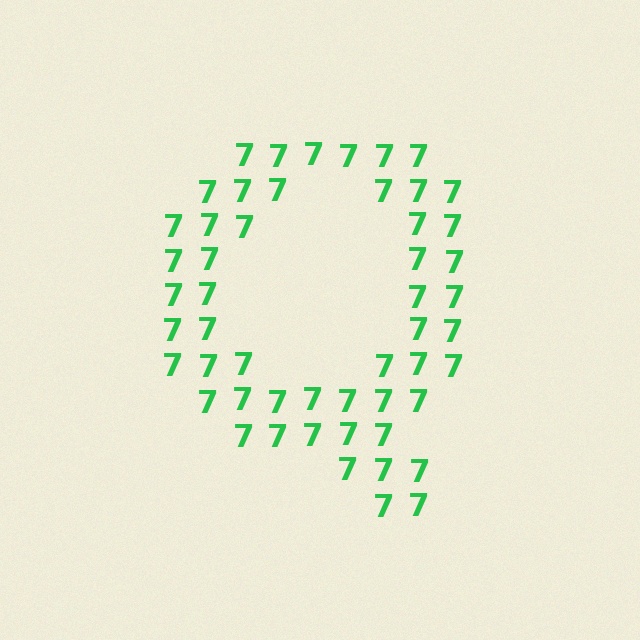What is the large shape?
The large shape is the letter Q.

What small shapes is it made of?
It is made of small digit 7's.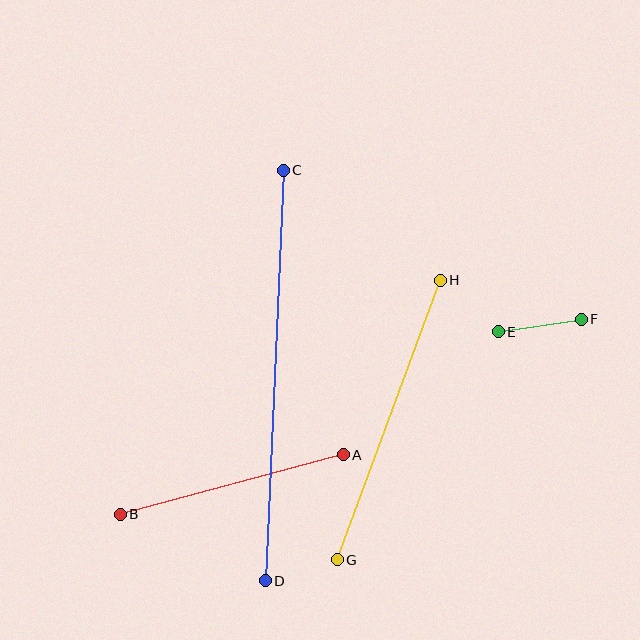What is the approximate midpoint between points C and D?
The midpoint is at approximately (274, 376) pixels.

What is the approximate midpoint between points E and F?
The midpoint is at approximately (540, 326) pixels.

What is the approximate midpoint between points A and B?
The midpoint is at approximately (232, 485) pixels.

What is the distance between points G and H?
The distance is approximately 298 pixels.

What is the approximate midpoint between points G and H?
The midpoint is at approximately (389, 420) pixels.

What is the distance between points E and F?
The distance is approximately 84 pixels.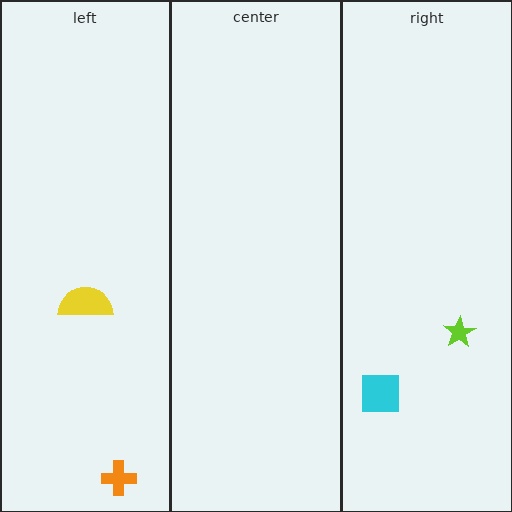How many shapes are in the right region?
2.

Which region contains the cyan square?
The right region.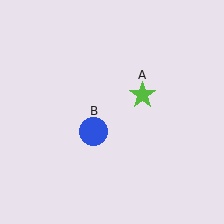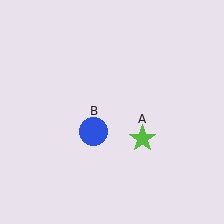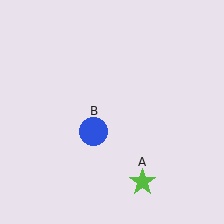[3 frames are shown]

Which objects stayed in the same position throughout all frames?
Blue circle (object B) remained stationary.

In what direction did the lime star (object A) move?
The lime star (object A) moved down.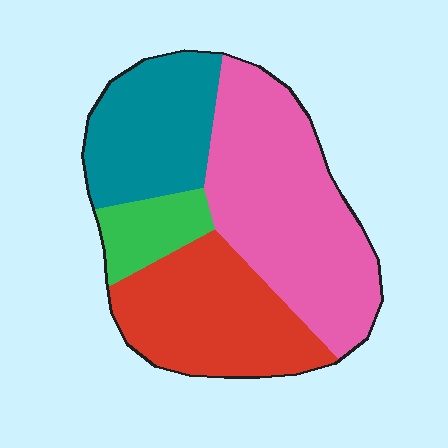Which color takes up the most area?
Pink, at roughly 40%.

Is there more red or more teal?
Red.